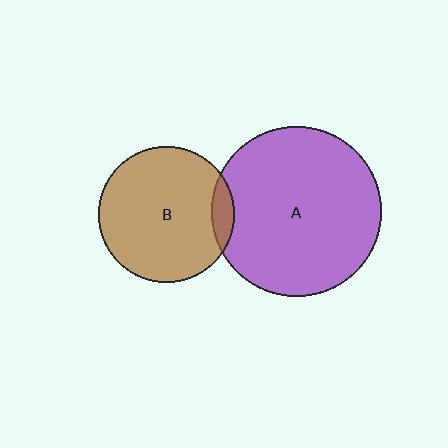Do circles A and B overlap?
Yes.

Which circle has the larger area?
Circle A (purple).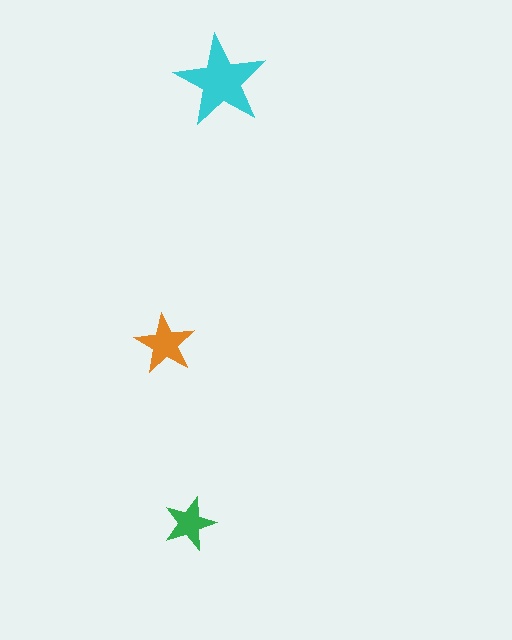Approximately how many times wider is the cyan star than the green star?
About 1.5 times wider.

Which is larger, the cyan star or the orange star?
The cyan one.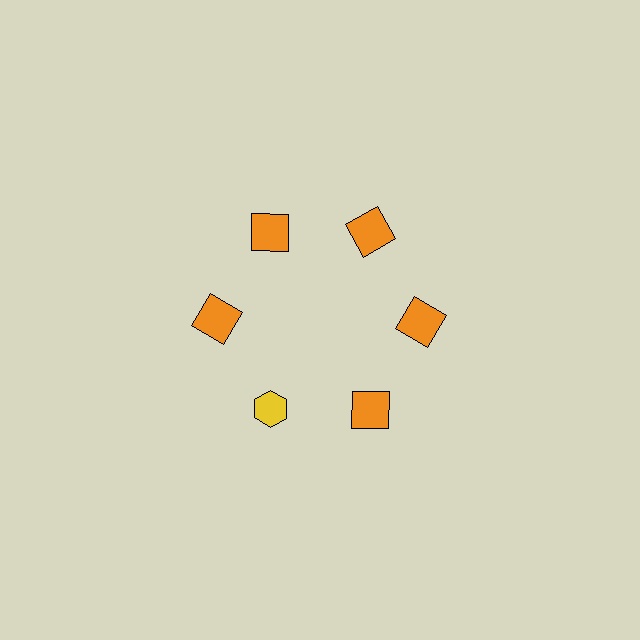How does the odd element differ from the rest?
It differs in both color (yellow instead of orange) and shape (hexagon instead of square).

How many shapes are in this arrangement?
There are 6 shapes arranged in a ring pattern.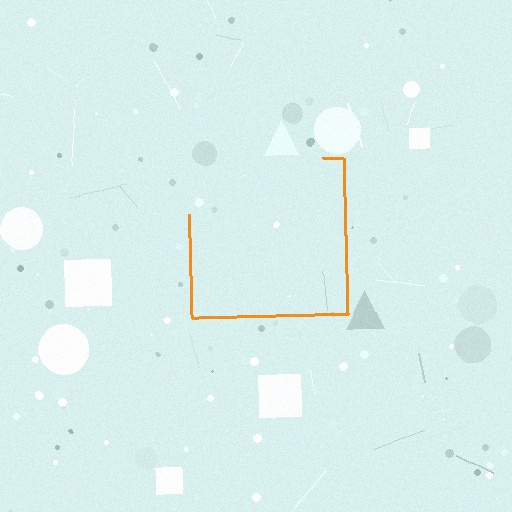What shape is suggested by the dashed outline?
The dashed outline suggests a square.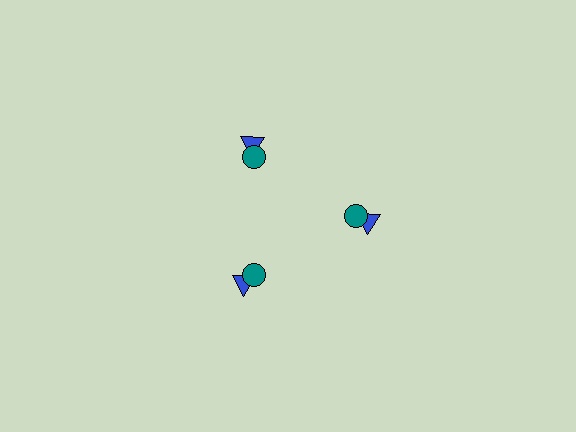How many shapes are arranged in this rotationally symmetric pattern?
There are 6 shapes, arranged in 3 groups of 2.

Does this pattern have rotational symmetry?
Yes, this pattern has 3-fold rotational symmetry. It looks the same after rotating 120 degrees around the center.